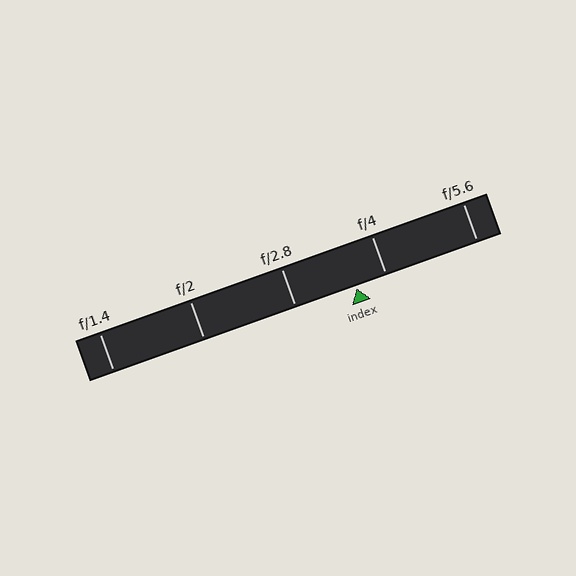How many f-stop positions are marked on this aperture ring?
There are 5 f-stop positions marked.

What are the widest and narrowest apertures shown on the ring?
The widest aperture shown is f/1.4 and the narrowest is f/5.6.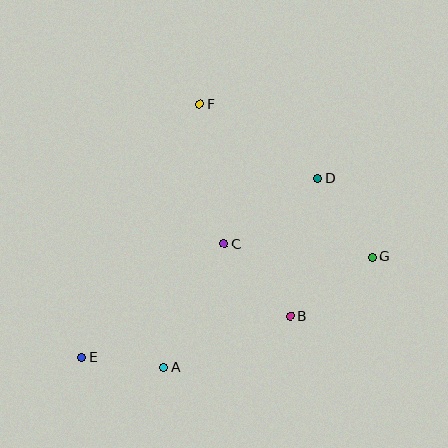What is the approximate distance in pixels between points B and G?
The distance between B and G is approximately 101 pixels.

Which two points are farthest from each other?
Points E and G are farthest from each other.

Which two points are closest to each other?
Points A and E are closest to each other.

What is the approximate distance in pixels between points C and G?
The distance between C and G is approximately 148 pixels.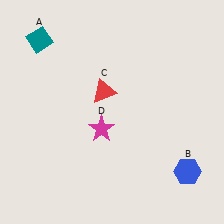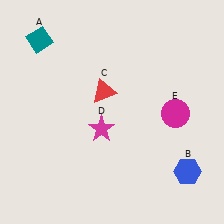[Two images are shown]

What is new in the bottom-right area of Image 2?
A magenta circle (E) was added in the bottom-right area of Image 2.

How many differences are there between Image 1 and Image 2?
There is 1 difference between the two images.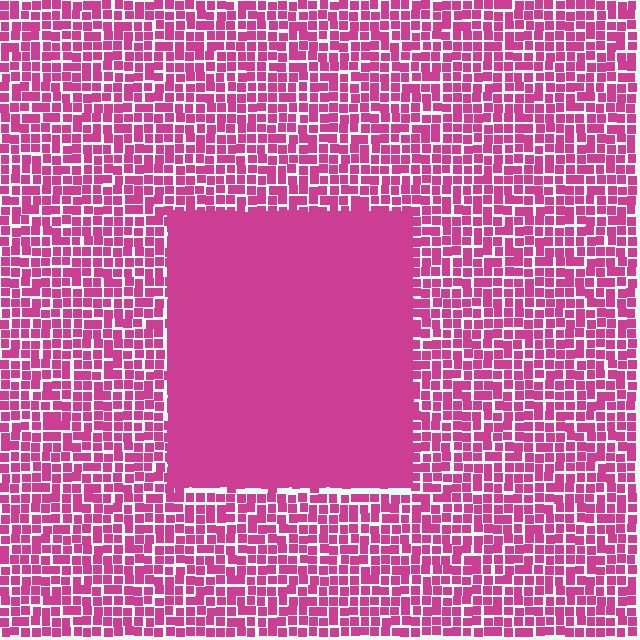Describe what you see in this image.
The image contains small magenta elements arranged at two different densities. A rectangle-shaped region is visible where the elements are more densely packed than the surrounding area.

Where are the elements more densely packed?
The elements are more densely packed inside the rectangle boundary.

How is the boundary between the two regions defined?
The boundary is defined by a change in element density (approximately 2.7x ratio). All elements are the same color, size, and shape.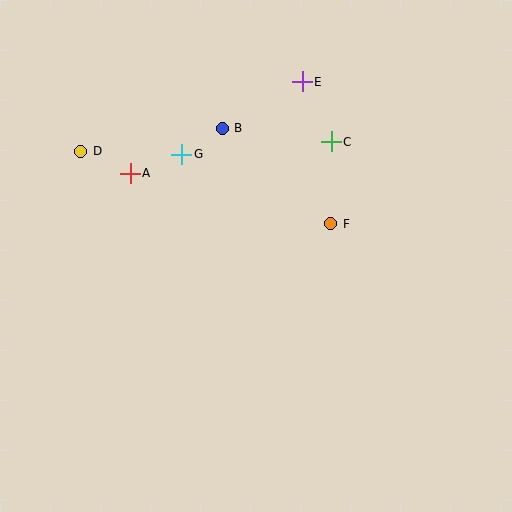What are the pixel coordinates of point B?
Point B is at (222, 128).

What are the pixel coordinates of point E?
Point E is at (302, 82).